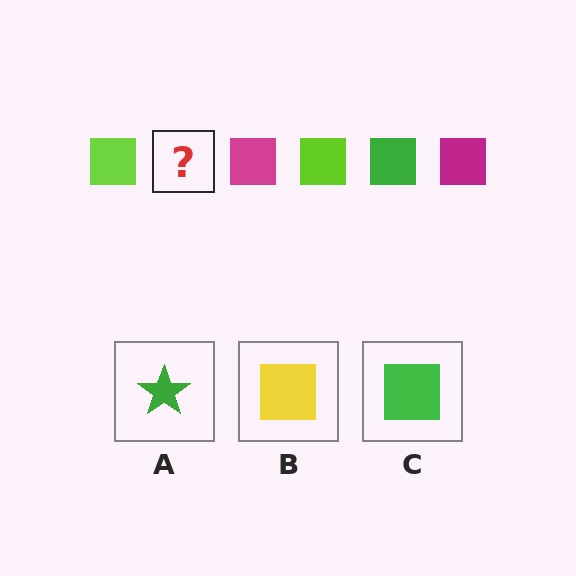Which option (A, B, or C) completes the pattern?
C.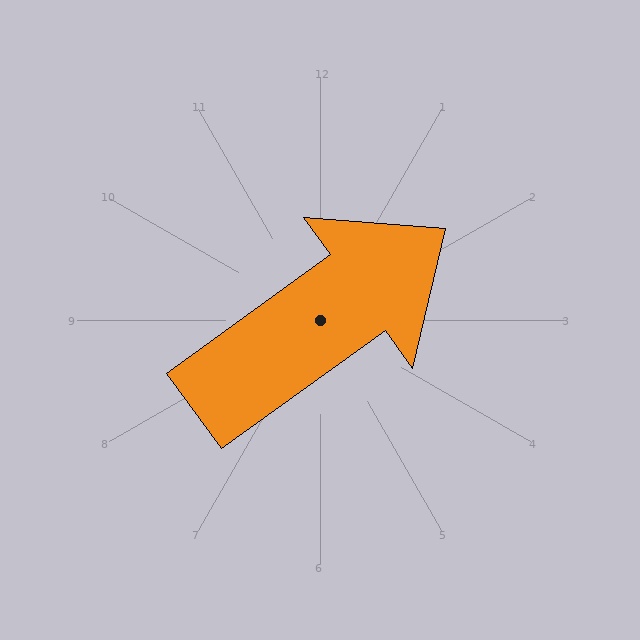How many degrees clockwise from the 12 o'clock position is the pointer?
Approximately 54 degrees.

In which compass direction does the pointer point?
Northeast.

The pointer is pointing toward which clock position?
Roughly 2 o'clock.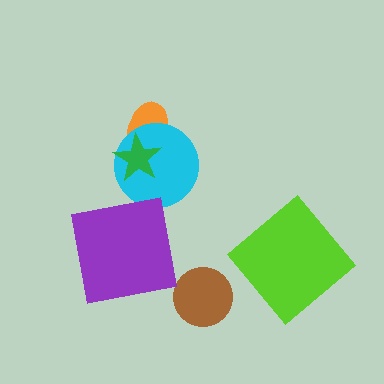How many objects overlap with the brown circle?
0 objects overlap with the brown circle.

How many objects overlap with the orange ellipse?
2 objects overlap with the orange ellipse.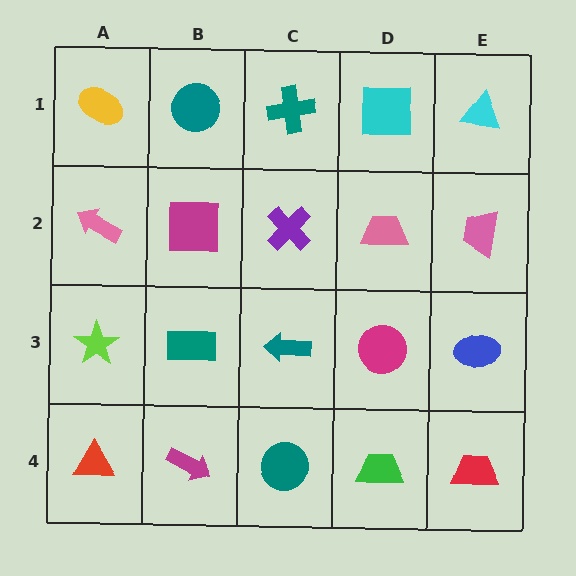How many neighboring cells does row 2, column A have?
3.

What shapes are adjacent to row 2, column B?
A teal circle (row 1, column B), a teal rectangle (row 3, column B), a pink arrow (row 2, column A), a purple cross (row 2, column C).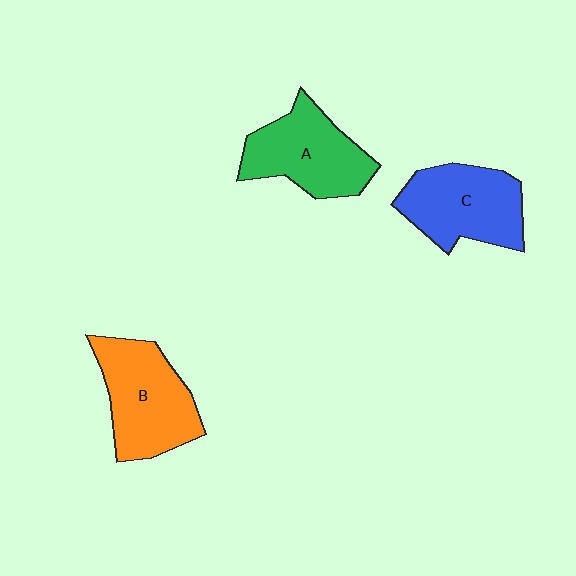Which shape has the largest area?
Shape B (orange).